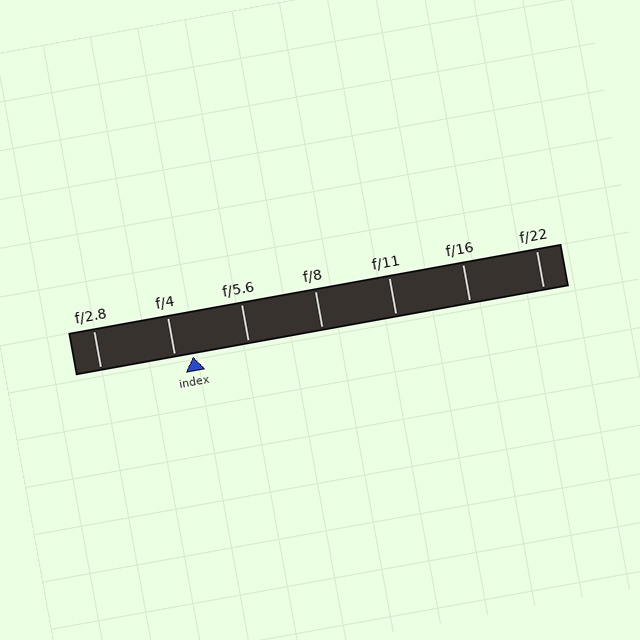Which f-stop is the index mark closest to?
The index mark is closest to f/4.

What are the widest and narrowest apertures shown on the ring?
The widest aperture shown is f/2.8 and the narrowest is f/22.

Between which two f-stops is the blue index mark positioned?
The index mark is between f/4 and f/5.6.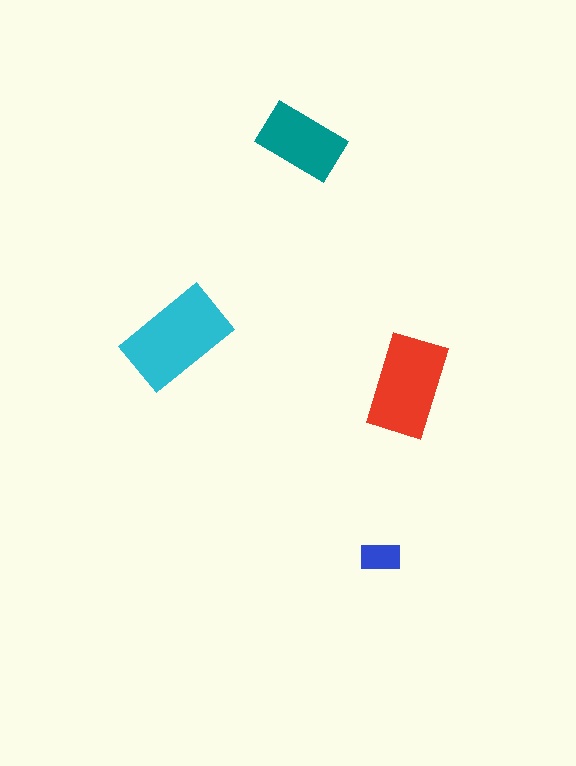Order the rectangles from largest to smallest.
the cyan one, the red one, the teal one, the blue one.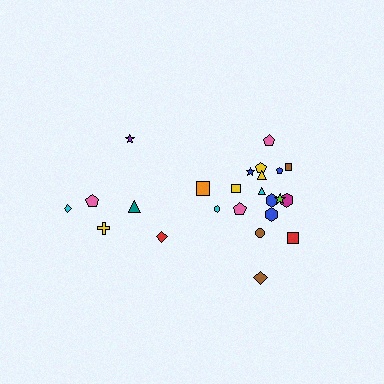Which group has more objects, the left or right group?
The right group.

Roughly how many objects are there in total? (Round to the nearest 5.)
Roughly 25 objects in total.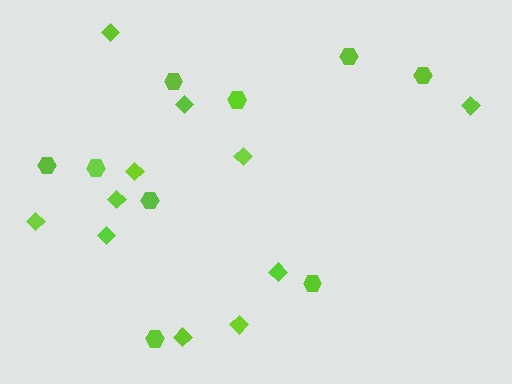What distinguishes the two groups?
There are 2 groups: one group of diamonds (11) and one group of hexagons (9).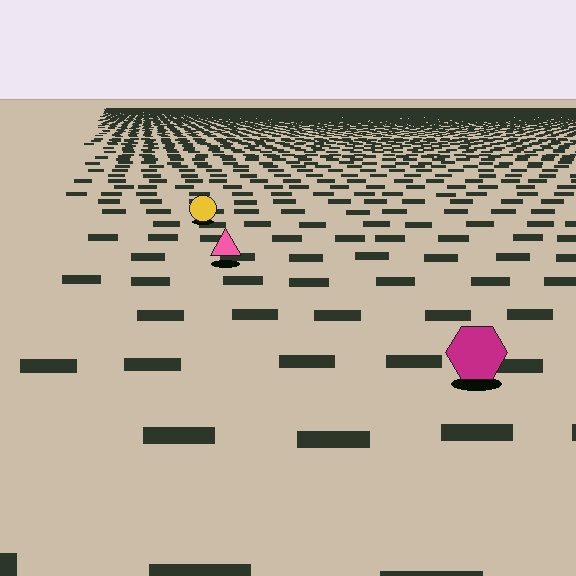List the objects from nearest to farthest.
From nearest to farthest: the magenta hexagon, the pink triangle, the yellow circle.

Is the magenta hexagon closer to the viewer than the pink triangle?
Yes. The magenta hexagon is closer — you can tell from the texture gradient: the ground texture is coarser near it.